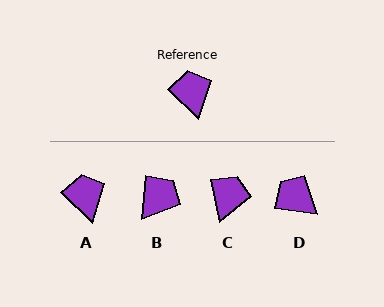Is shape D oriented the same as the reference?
No, it is off by about 36 degrees.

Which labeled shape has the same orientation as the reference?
A.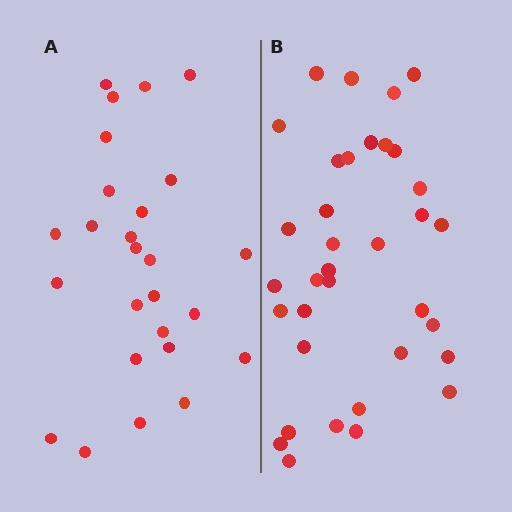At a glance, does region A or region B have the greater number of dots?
Region B (the right region) has more dots.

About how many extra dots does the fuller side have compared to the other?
Region B has roughly 8 or so more dots than region A.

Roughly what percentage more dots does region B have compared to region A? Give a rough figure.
About 35% more.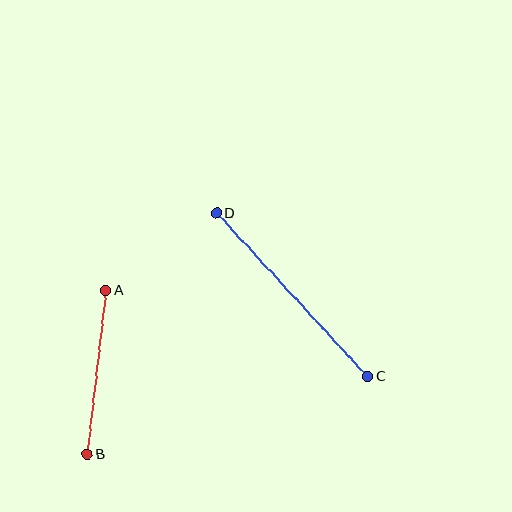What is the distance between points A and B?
The distance is approximately 165 pixels.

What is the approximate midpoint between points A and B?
The midpoint is at approximately (97, 372) pixels.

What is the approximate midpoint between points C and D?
The midpoint is at approximately (292, 295) pixels.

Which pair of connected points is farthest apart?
Points C and D are farthest apart.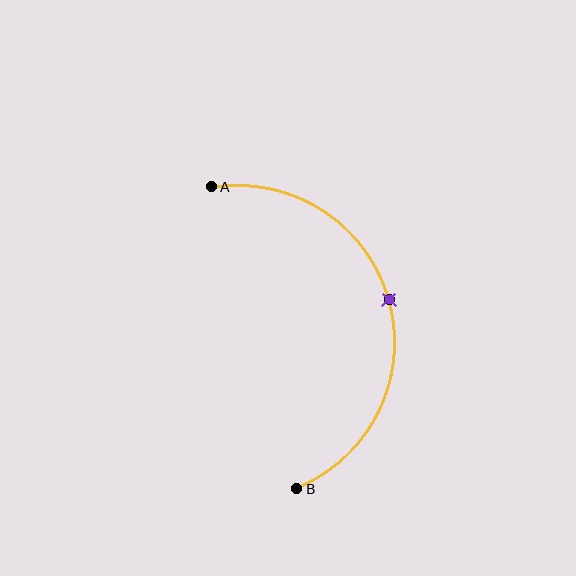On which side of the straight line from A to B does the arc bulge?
The arc bulges to the right of the straight line connecting A and B.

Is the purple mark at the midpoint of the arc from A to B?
Yes. The purple mark lies on the arc at equal arc-length from both A and B — it is the arc midpoint.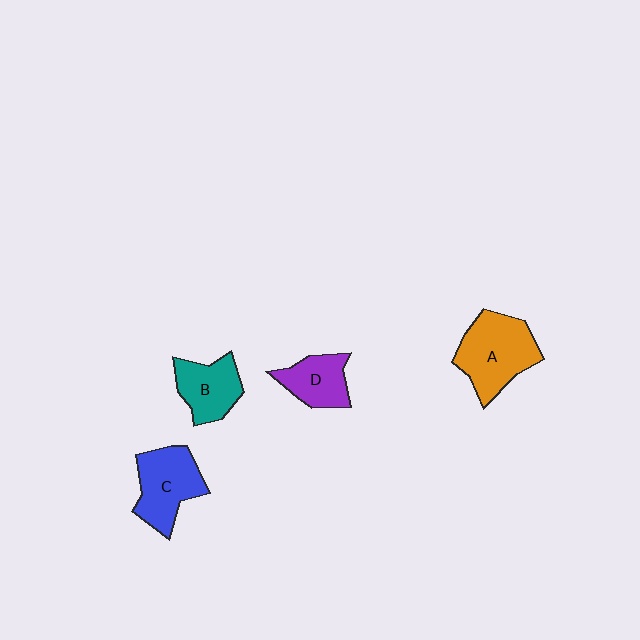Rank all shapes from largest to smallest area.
From largest to smallest: A (orange), C (blue), B (teal), D (purple).